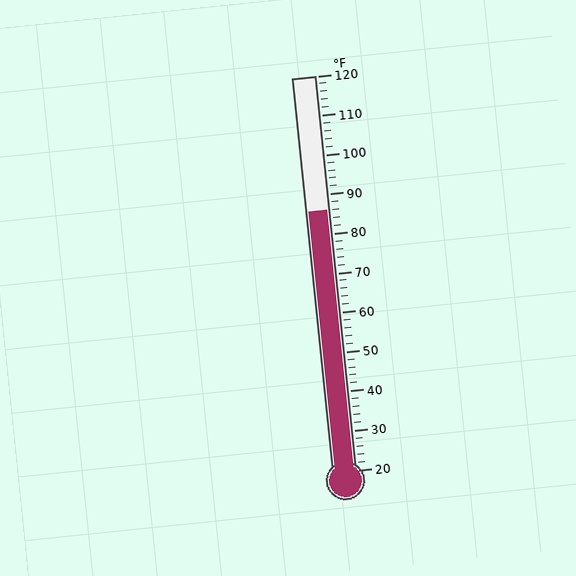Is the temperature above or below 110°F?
The temperature is below 110°F.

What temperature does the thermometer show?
The thermometer shows approximately 86°F.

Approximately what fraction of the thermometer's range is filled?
The thermometer is filled to approximately 65% of its range.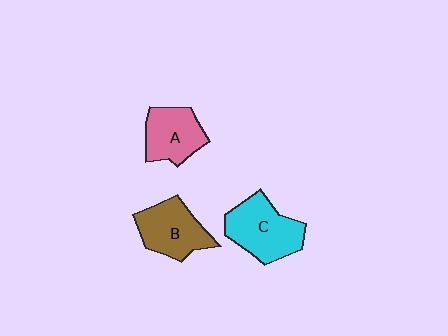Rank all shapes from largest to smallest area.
From largest to smallest: C (cyan), B (brown), A (pink).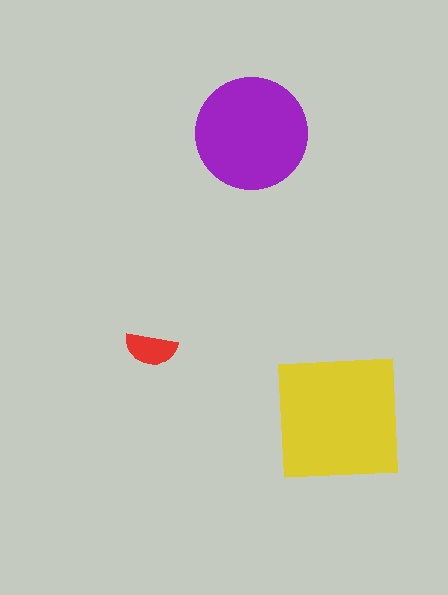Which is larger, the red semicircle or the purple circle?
The purple circle.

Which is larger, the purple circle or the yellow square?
The yellow square.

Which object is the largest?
The yellow square.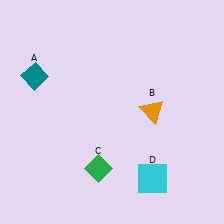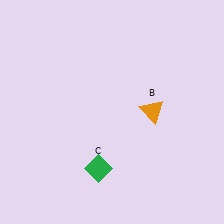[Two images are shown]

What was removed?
The teal diamond (A), the cyan square (D) were removed in Image 2.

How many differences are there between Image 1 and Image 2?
There are 2 differences between the two images.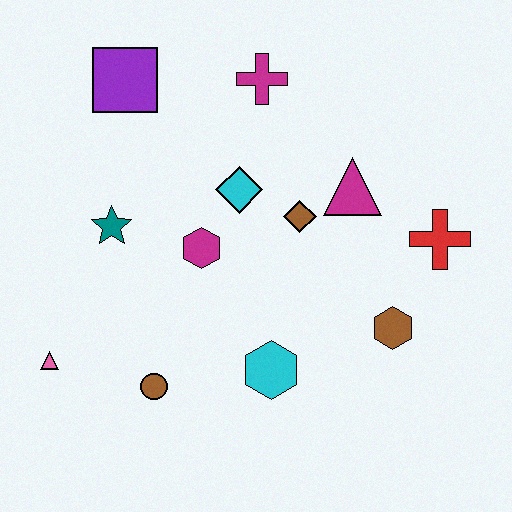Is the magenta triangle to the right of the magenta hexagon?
Yes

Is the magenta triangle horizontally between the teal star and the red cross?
Yes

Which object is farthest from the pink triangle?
The red cross is farthest from the pink triangle.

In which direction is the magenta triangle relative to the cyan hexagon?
The magenta triangle is above the cyan hexagon.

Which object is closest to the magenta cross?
The cyan diamond is closest to the magenta cross.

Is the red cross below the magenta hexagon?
No